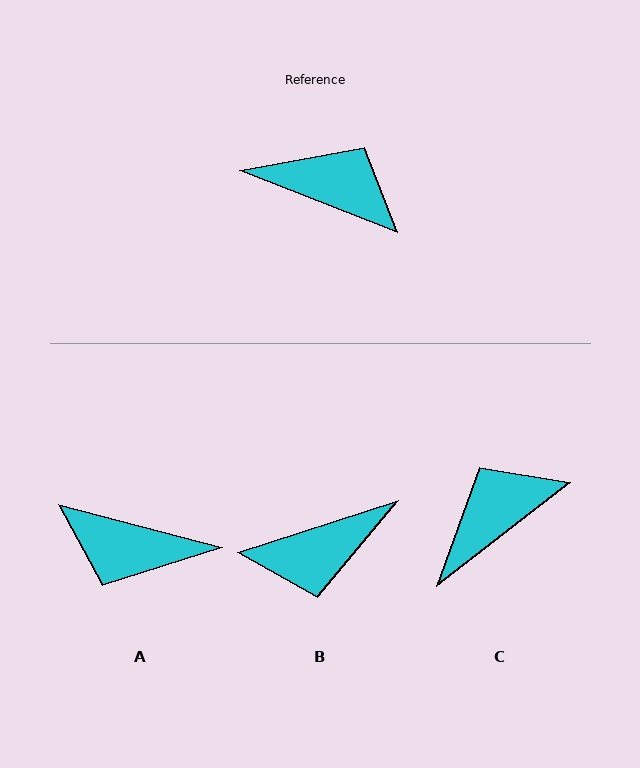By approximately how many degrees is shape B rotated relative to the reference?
Approximately 141 degrees clockwise.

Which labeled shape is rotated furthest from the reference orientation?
A, about 173 degrees away.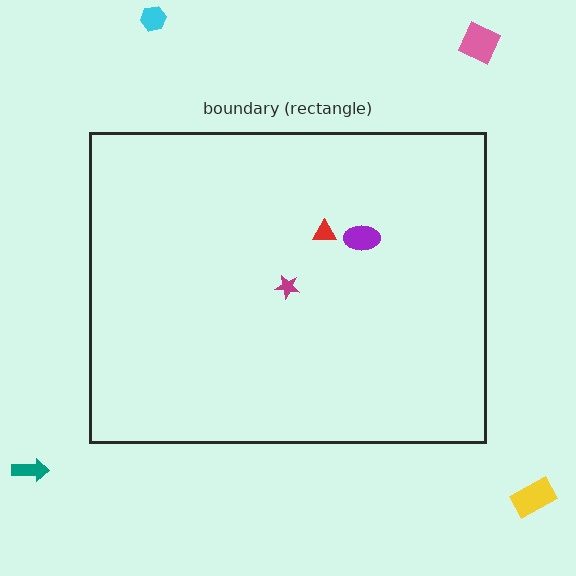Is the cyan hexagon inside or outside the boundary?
Outside.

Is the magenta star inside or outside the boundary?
Inside.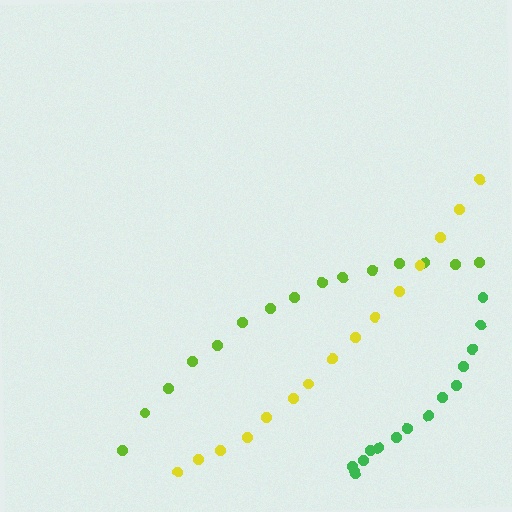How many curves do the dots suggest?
There are 3 distinct paths.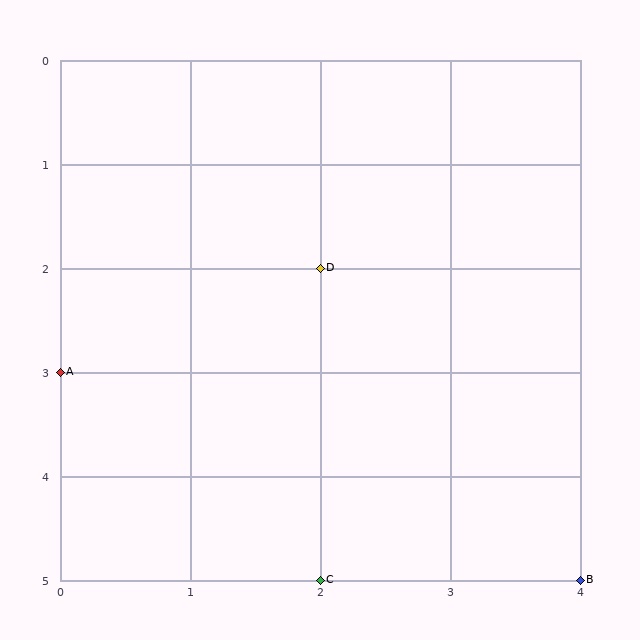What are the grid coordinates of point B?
Point B is at grid coordinates (4, 5).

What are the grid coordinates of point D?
Point D is at grid coordinates (2, 2).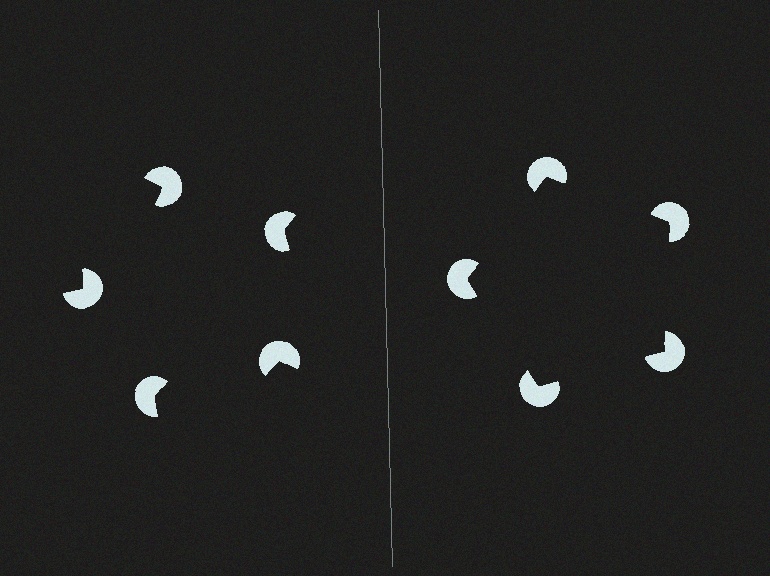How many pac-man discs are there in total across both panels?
10 — 5 on each side.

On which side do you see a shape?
An illusory pentagon appears on the right side. On the left side the wedge cuts are rotated, so no coherent shape forms.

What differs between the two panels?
The pac-man discs are positioned identically on both sides; only the wedge orientations differ. On the right they align to a pentagon; on the left they are misaligned.